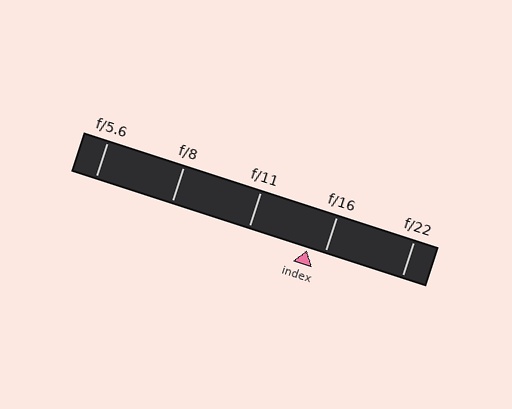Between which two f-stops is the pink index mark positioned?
The index mark is between f/11 and f/16.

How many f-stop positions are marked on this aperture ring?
There are 5 f-stop positions marked.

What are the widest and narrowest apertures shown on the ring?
The widest aperture shown is f/5.6 and the narrowest is f/22.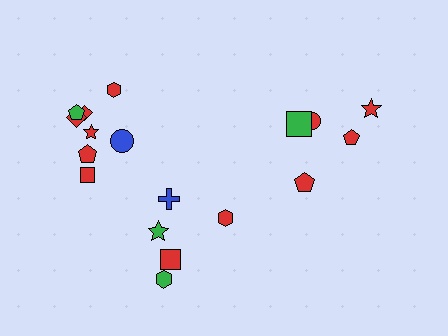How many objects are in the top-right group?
There are 5 objects.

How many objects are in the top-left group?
There are 8 objects.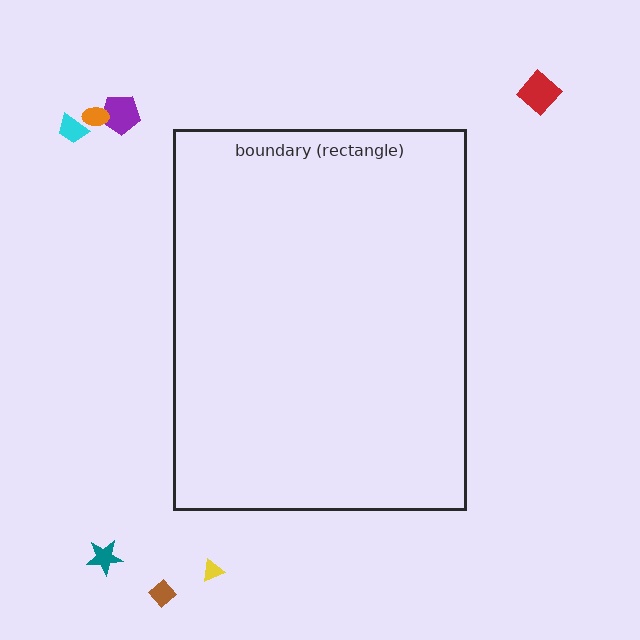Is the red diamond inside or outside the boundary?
Outside.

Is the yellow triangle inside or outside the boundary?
Outside.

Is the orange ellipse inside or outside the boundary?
Outside.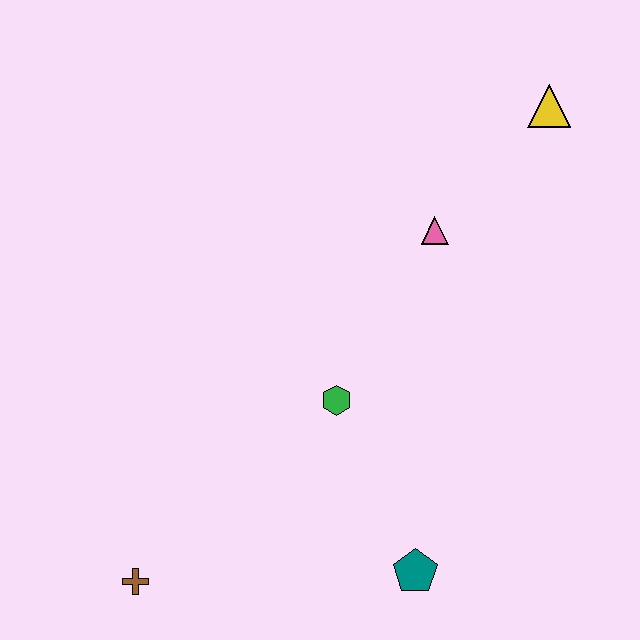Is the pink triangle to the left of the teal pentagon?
No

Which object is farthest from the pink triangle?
The brown cross is farthest from the pink triangle.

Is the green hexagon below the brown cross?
No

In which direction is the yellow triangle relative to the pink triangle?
The yellow triangle is above the pink triangle.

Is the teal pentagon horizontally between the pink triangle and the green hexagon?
Yes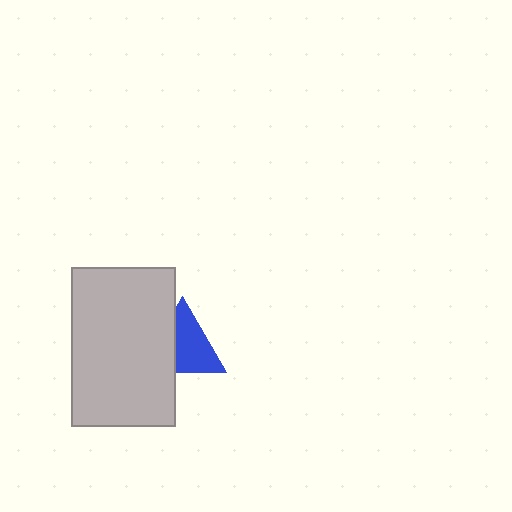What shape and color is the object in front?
The object in front is a light gray rectangle.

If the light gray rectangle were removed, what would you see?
You would see the complete blue triangle.